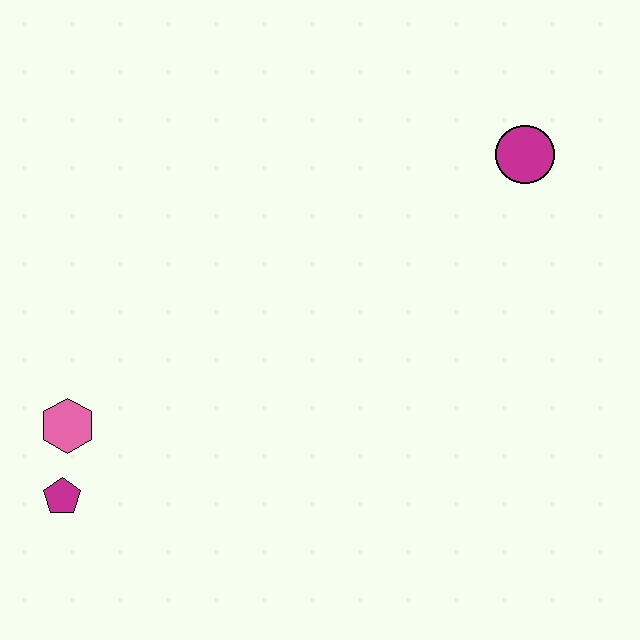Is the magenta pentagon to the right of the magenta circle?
No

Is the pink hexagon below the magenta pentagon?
No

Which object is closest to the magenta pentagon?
The pink hexagon is closest to the magenta pentagon.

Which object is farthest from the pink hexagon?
The magenta circle is farthest from the pink hexagon.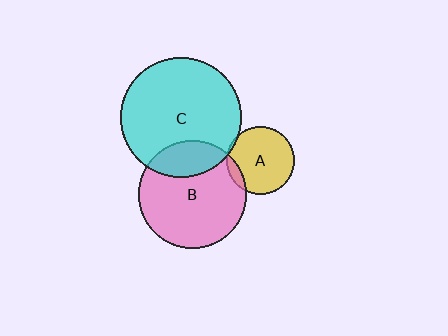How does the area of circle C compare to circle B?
Approximately 1.2 times.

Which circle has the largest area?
Circle C (cyan).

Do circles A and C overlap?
Yes.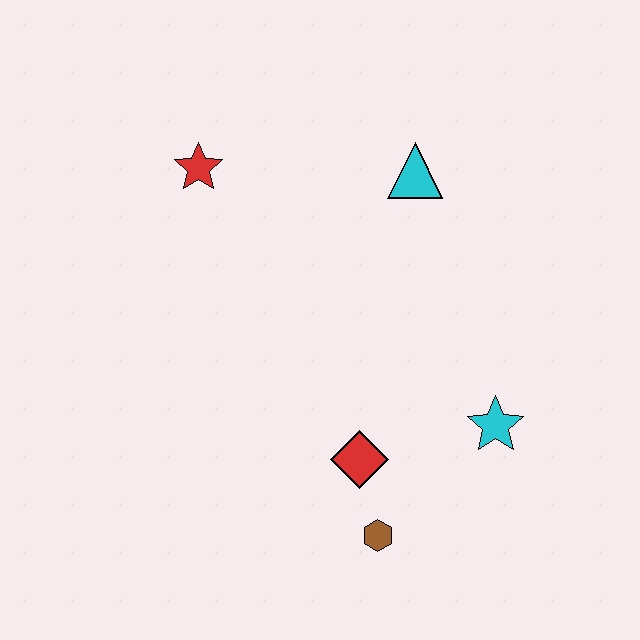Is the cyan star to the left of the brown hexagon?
No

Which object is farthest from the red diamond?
The red star is farthest from the red diamond.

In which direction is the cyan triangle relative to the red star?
The cyan triangle is to the right of the red star.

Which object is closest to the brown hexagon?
The red diamond is closest to the brown hexagon.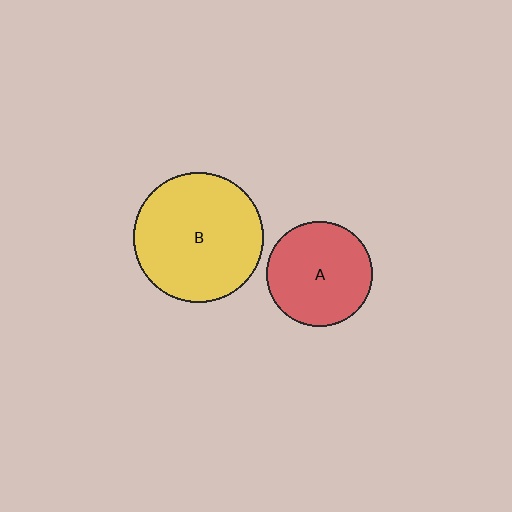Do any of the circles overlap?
No, none of the circles overlap.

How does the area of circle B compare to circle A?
Approximately 1.5 times.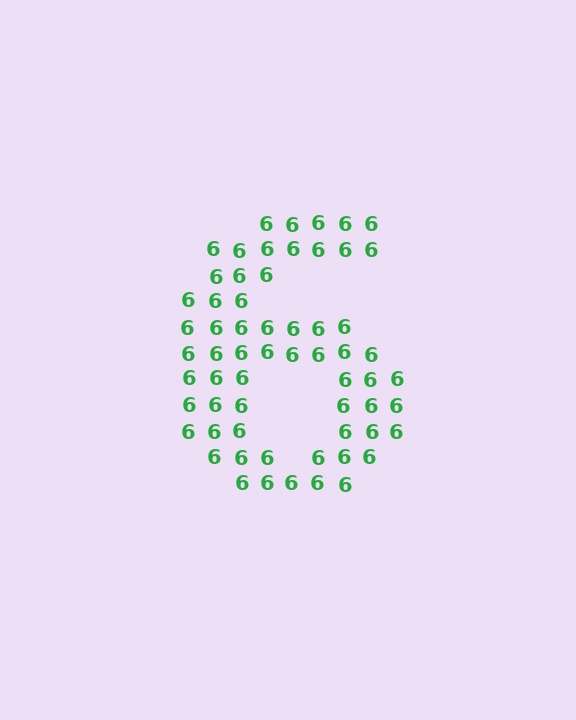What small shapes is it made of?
It is made of small digit 6's.